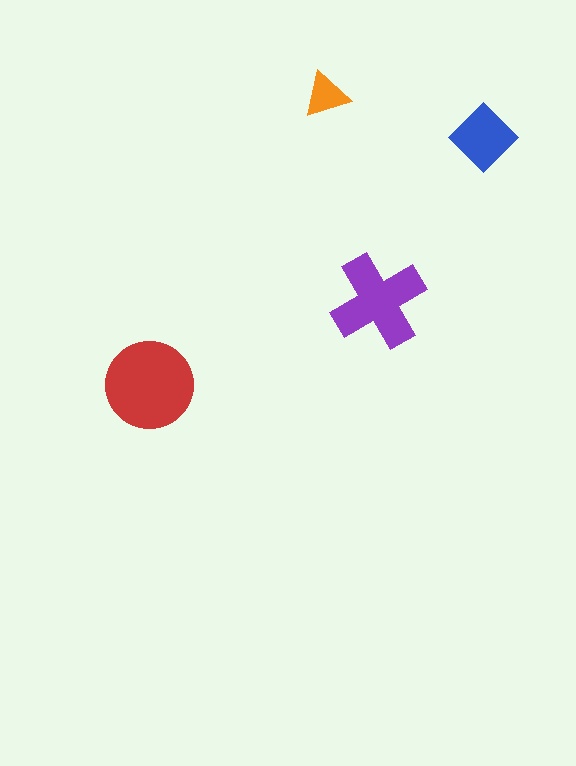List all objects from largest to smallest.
The red circle, the purple cross, the blue diamond, the orange triangle.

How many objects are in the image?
There are 4 objects in the image.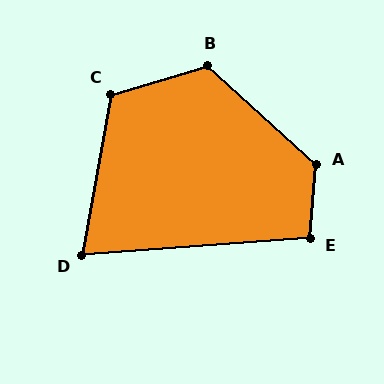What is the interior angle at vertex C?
Approximately 117 degrees (obtuse).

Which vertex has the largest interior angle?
A, at approximately 128 degrees.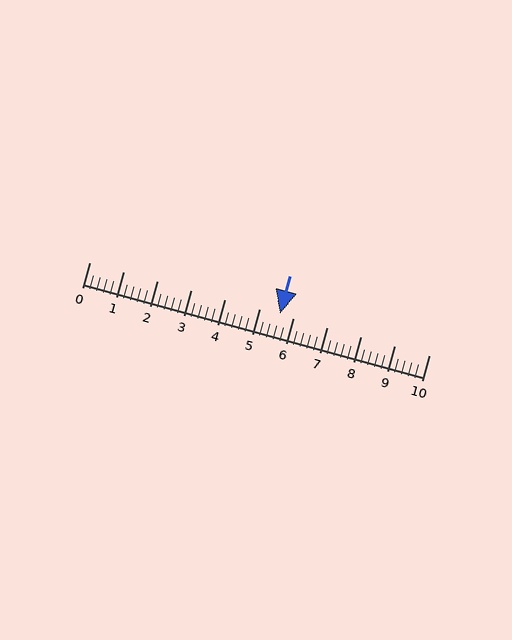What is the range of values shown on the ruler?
The ruler shows values from 0 to 10.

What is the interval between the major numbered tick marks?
The major tick marks are spaced 1 units apart.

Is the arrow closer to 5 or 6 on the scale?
The arrow is closer to 6.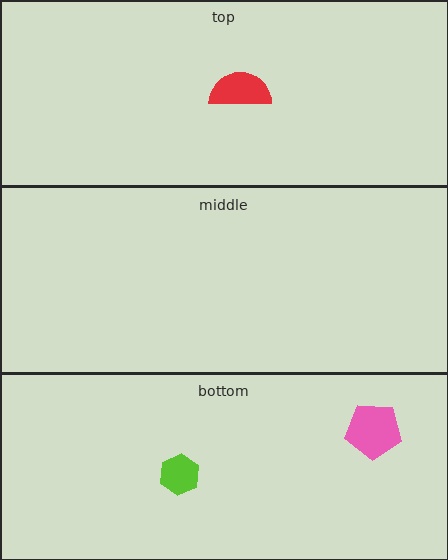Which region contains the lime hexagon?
The bottom region.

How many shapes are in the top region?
1.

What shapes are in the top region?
The red semicircle.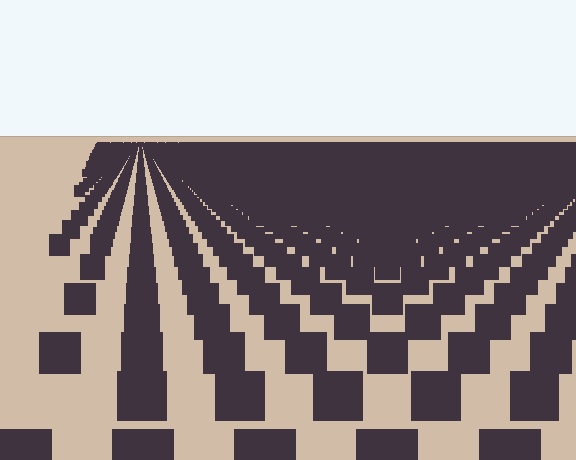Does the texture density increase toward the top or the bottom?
Density increases toward the top.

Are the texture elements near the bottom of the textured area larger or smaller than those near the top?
Larger. Near the bottom, elements are closer to the viewer and appear at a bigger on-screen size.